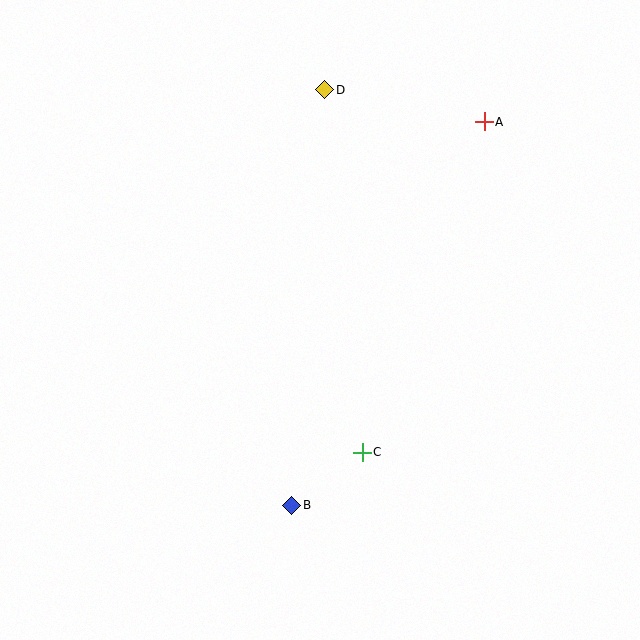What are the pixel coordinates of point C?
Point C is at (362, 452).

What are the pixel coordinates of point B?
Point B is at (292, 505).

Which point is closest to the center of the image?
Point C at (362, 452) is closest to the center.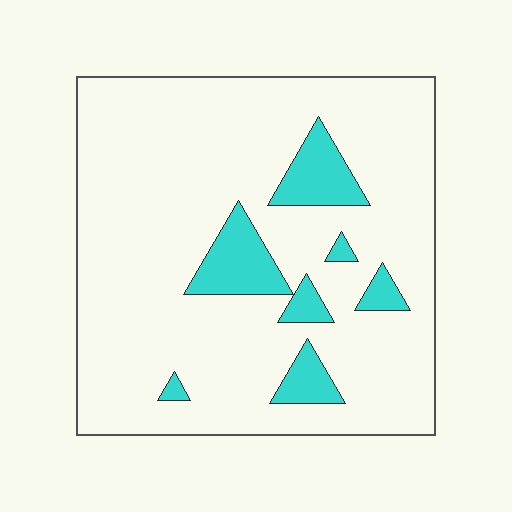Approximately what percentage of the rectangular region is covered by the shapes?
Approximately 15%.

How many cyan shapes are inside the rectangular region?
7.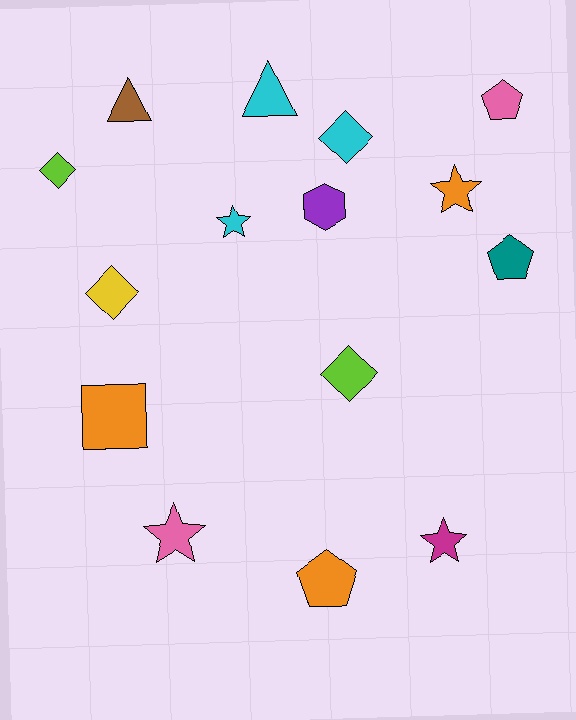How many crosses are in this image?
There are no crosses.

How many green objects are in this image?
There are no green objects.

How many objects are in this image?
There are 15 objects.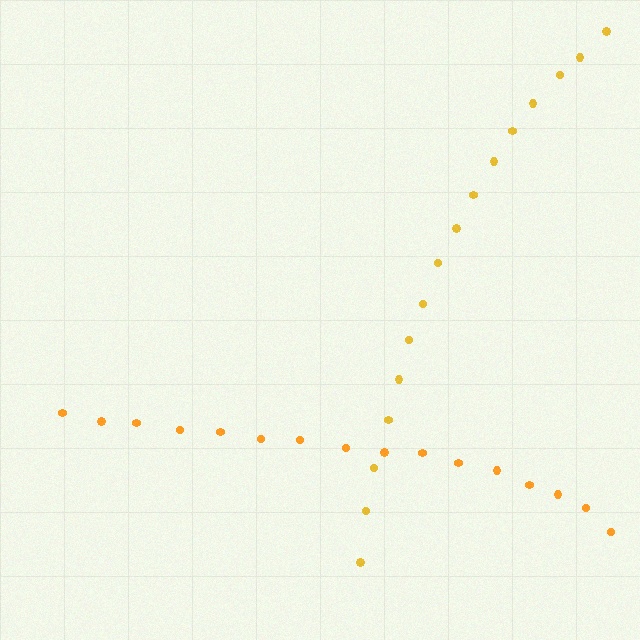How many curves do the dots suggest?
There are 2 distinct paths.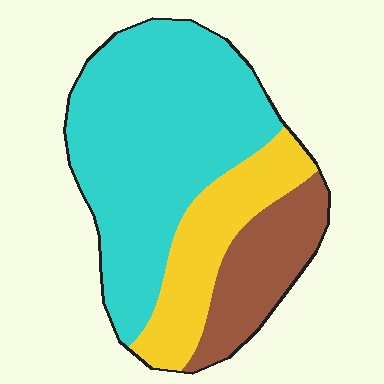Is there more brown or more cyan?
Cyan.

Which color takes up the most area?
Cyan, at roughly 60%.